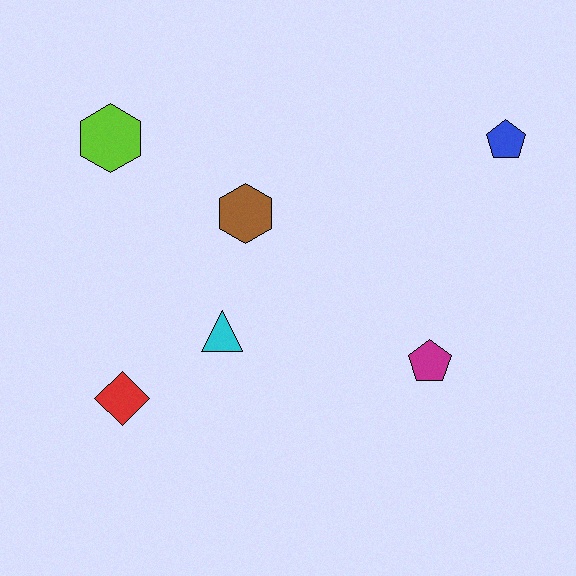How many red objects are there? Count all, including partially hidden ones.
There is 1 red object.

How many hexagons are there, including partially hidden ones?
There are 2 hexagons.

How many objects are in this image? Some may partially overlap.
There are 6 objects.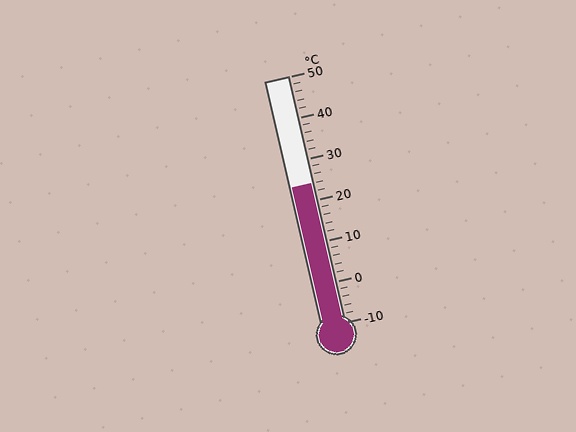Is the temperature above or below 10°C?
The temperature is above 10°C.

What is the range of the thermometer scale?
The thermometer scale ranges from -10°C to 50°C.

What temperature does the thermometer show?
The thermometer shows approximately 24°C.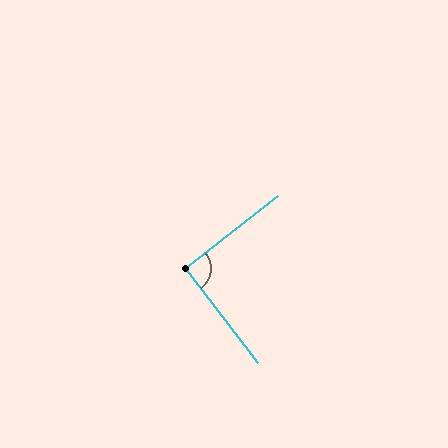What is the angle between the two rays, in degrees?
Approximately 91 degrees.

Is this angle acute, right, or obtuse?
It is approximately a right angle.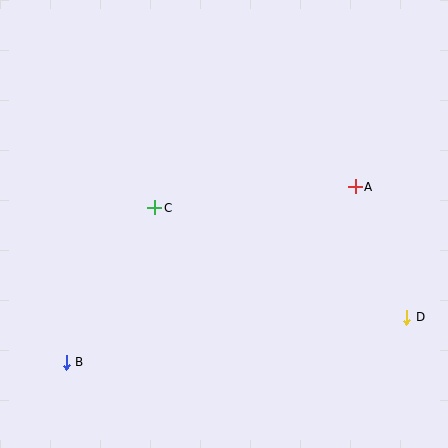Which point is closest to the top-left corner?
Point C is closest to the top-left corner.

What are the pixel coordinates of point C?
Point C is at (155, 208).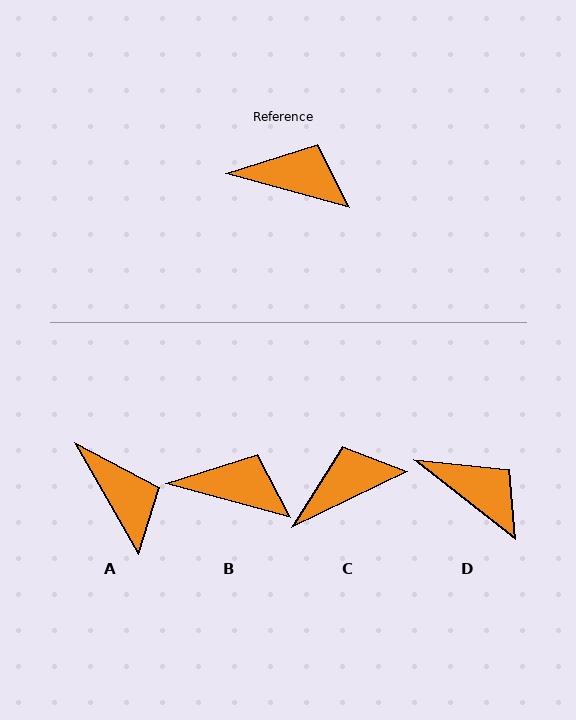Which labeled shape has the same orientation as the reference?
B.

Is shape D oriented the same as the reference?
No, it is off by about 23 degrees.